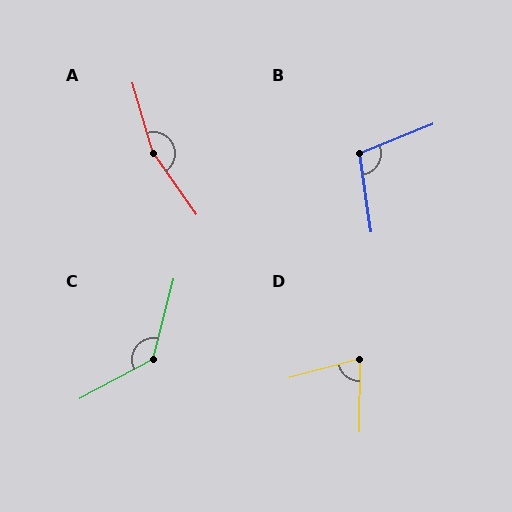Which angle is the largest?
A, at approximately 161 degrees.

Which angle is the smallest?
D, at approximately 75 degrees.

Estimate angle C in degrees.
Approximately 132 degrees.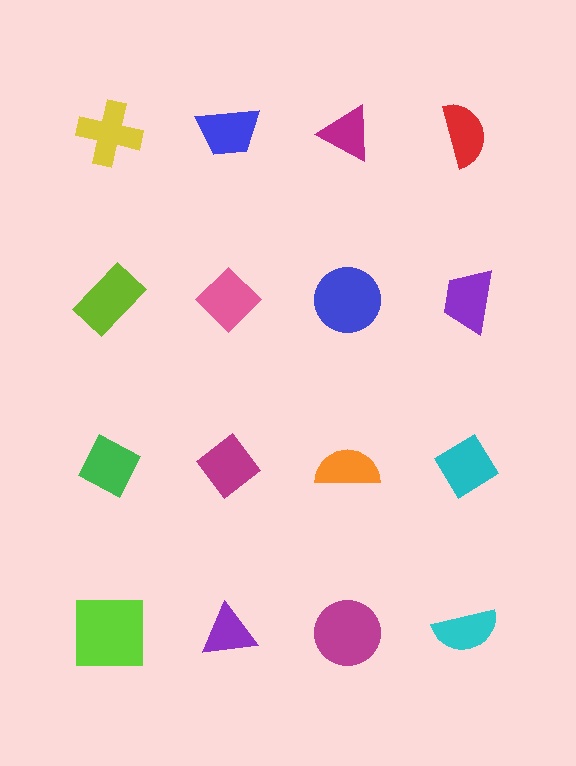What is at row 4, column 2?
A purple triangle.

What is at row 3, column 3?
An orange semicircle.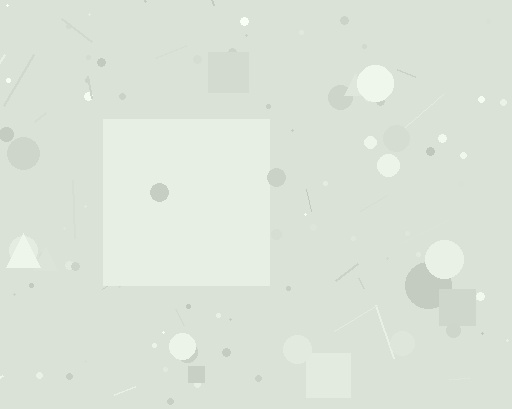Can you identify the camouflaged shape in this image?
The camouflaged shape is a square.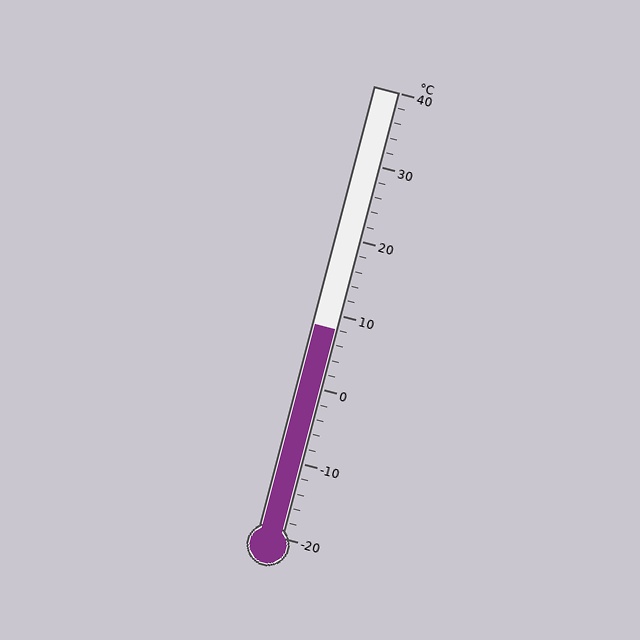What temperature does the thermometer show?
The thermometer shows approximately 8°C.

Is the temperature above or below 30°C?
The temperature is below 30°C.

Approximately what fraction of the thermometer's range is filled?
The thermometer is filled to approximately 45% of its range.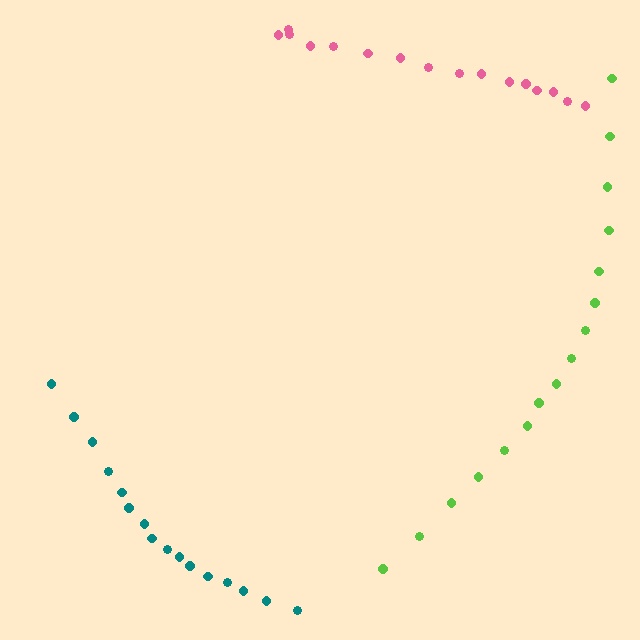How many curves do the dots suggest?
There are 3 distinct paths.